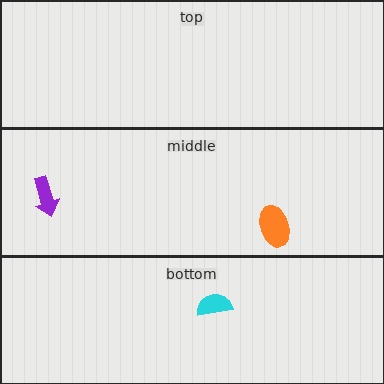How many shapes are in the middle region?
2.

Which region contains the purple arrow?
The middle region.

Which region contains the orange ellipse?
The middle region.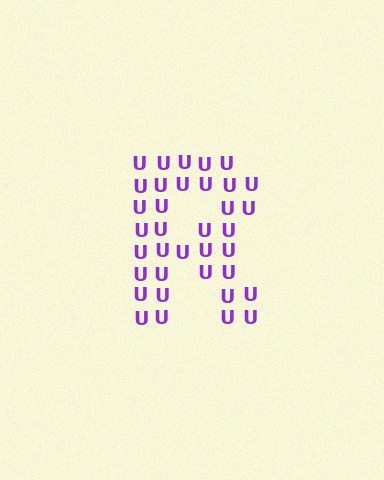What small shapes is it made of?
It is made of small letter U's.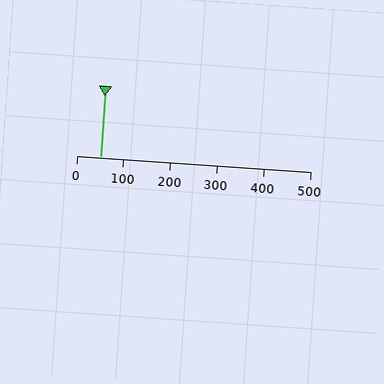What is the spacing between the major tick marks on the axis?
The major ticks are spaced 100 apart.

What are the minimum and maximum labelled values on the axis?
The axis runs from 0 to 500.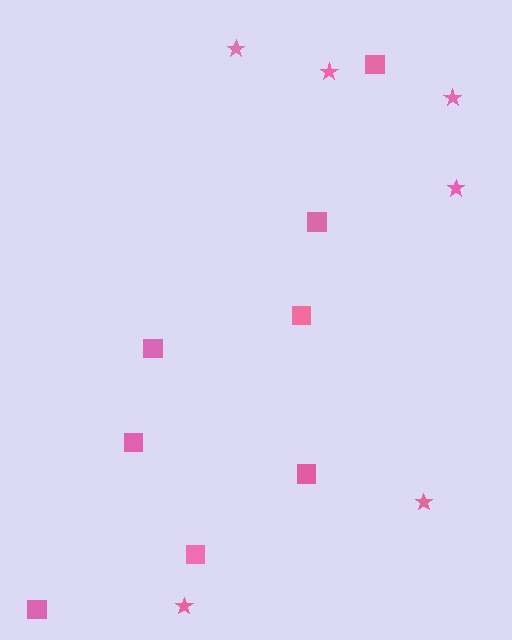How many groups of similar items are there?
There are 2 groups: one group of squares (8) and one group of stars (6).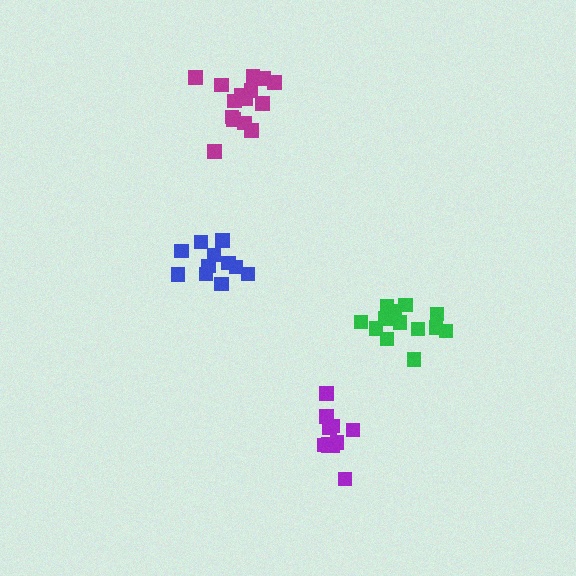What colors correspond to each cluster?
The clusters are colored: purple, magenta, green, blue.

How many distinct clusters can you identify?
There are 4 distinct clusters.